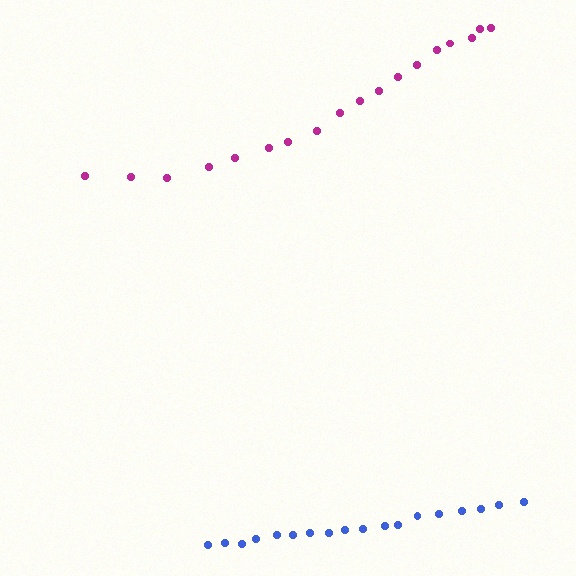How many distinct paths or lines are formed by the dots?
There are 2 distinct paths.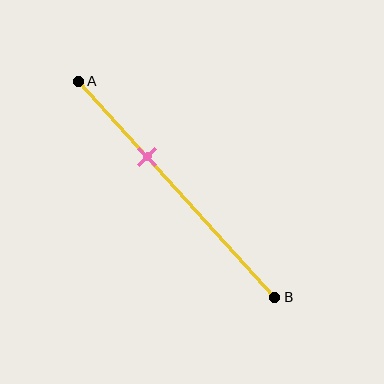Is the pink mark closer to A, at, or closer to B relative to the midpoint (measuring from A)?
The pink mark is closer to point A than the midpoint of segment AB.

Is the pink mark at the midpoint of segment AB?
No, the mark is at about 35% from A, not at the 50% midpoint.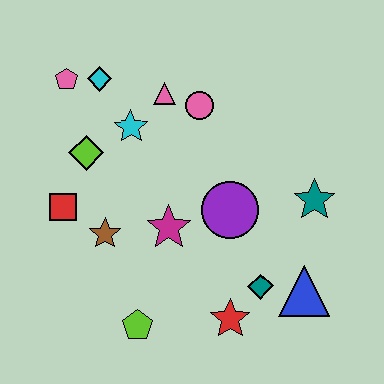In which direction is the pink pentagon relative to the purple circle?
The pink pentagon is to the left of the purple circle.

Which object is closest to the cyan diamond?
The pink pentagon is closest to the cyan diamond.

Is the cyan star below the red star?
No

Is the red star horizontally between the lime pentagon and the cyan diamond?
No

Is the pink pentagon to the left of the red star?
Yes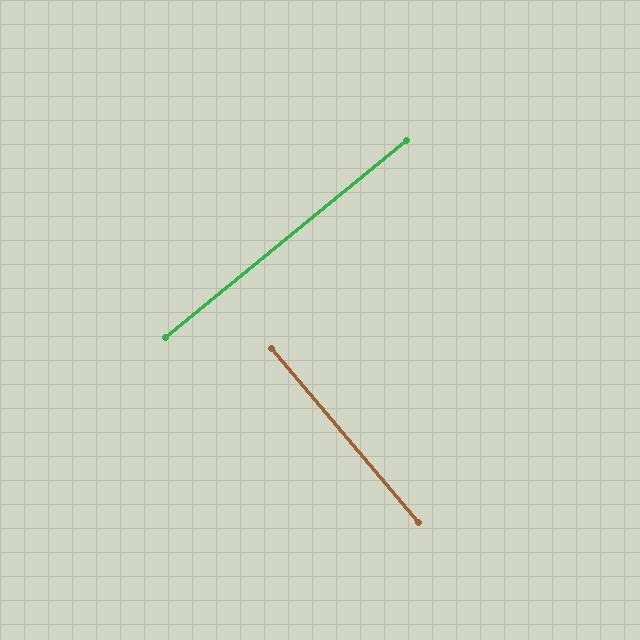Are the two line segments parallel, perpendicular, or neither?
Perpendicular — they meet at approximately 89°.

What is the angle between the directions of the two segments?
Approximately 89 degrees.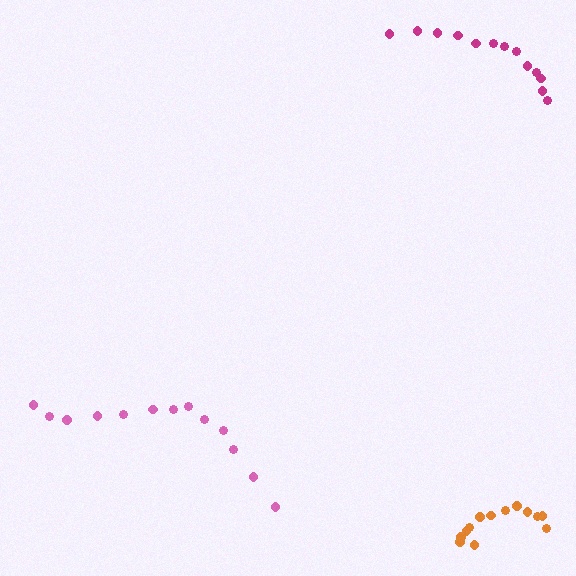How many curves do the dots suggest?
There are 3 distinct paths.